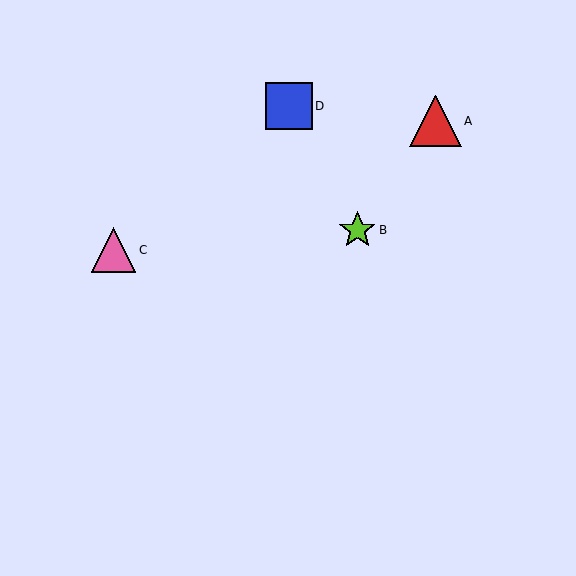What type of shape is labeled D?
Shape D is a blue square.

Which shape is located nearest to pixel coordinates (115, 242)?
The pink triangle (labeled C) at (114, 250) is nearest to that location.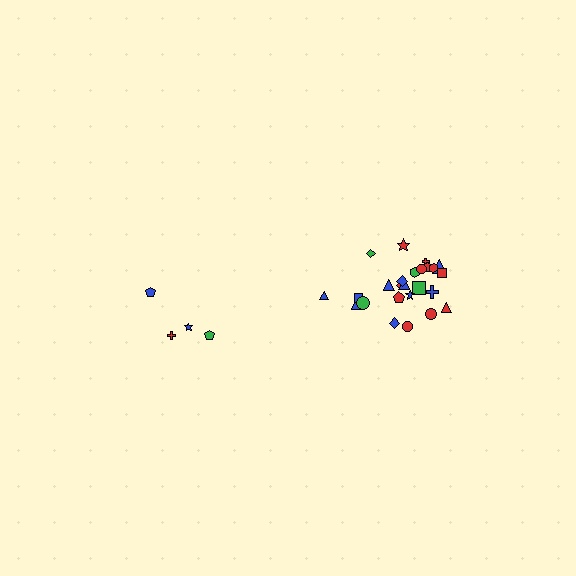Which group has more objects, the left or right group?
The right group.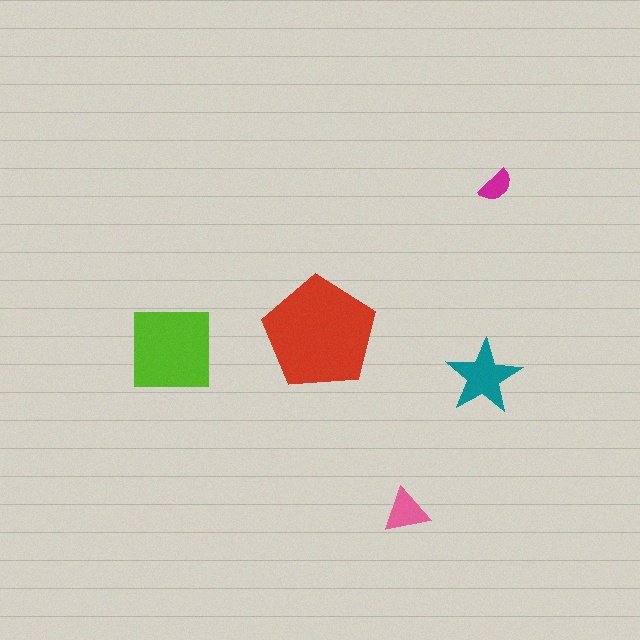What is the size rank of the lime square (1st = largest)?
2nd.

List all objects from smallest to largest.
The magenta semicircle, the pink triangle, the teal star, the lime square, the red pentagon.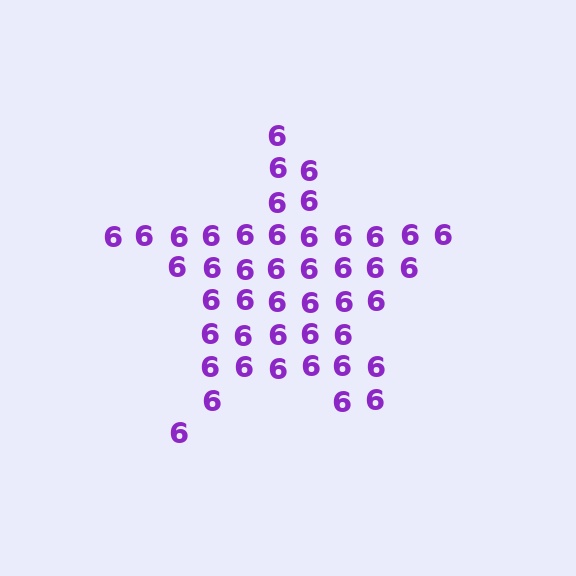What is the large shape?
The large shape is a star.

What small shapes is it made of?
It is made of small digit 6's.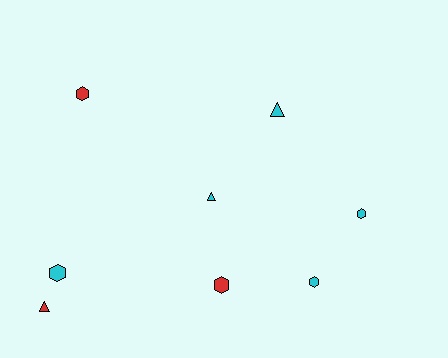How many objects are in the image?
There are 8 objects.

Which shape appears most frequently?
Hexagon, with 5 objects.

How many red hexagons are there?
There are 2 red hexagons.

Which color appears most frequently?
Cyan, with 5 objects.